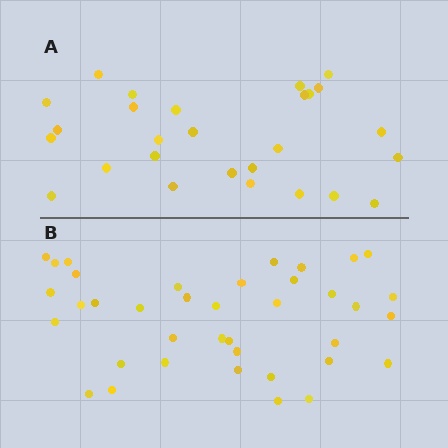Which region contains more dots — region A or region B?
Region B (the bottom region) has more dots.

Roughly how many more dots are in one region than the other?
Region B has roughly 12 or so more dots than region A.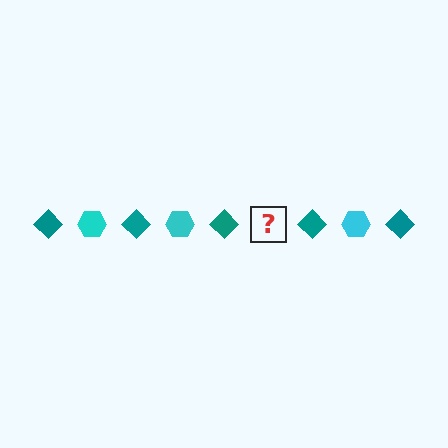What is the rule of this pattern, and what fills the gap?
The rule is that the pattern alternates between teal diamond and cyan hexagon. The gap should be filled with a cyan hexagon.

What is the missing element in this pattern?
The missing element is a cyan hexagon.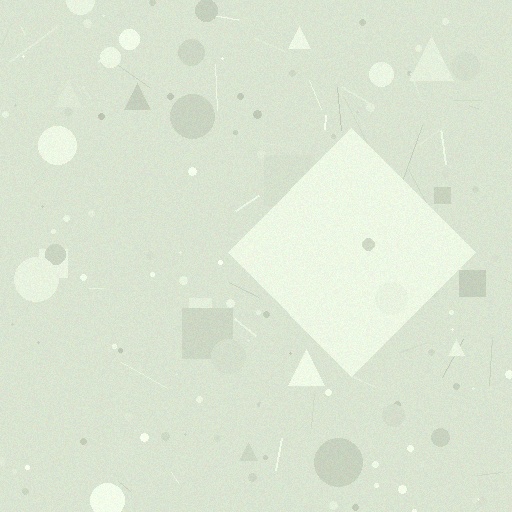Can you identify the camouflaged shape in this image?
The camouflaged shape is a diamond.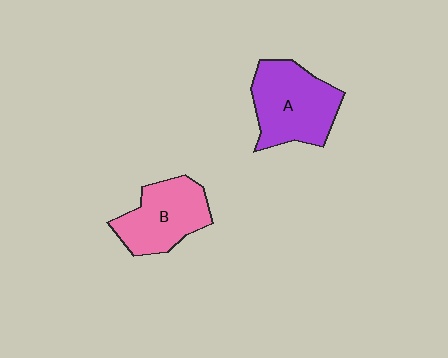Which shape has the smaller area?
Shape B (pink).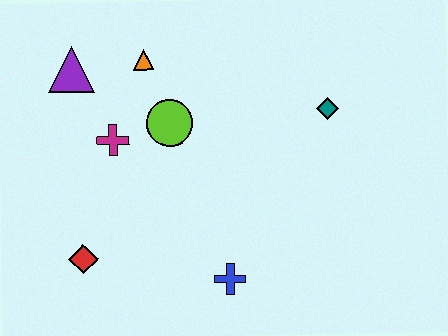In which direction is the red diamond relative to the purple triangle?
The red diamond is below the purple triangle.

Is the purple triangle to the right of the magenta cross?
No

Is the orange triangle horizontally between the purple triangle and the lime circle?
Yes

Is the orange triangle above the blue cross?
Yes